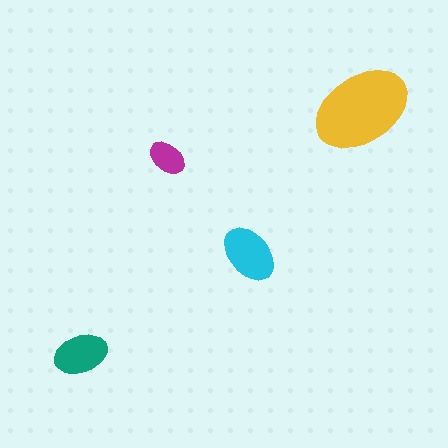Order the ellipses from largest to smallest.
the yellow one, the cyan one, the teal one, the magenta one.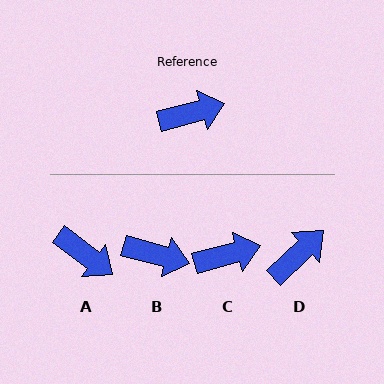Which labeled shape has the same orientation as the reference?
C.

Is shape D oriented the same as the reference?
No, it is off by about 29 degrees.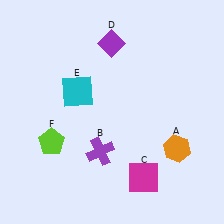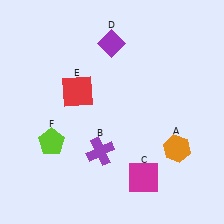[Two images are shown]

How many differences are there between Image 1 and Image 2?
There is 1 difference between the two images.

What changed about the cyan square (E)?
In Image 1, E is cyan. In Image 2, it changed to red.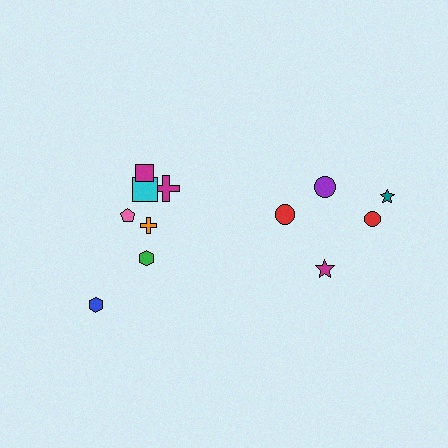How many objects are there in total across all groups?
There are 12 objects.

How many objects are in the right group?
There are 5 objects.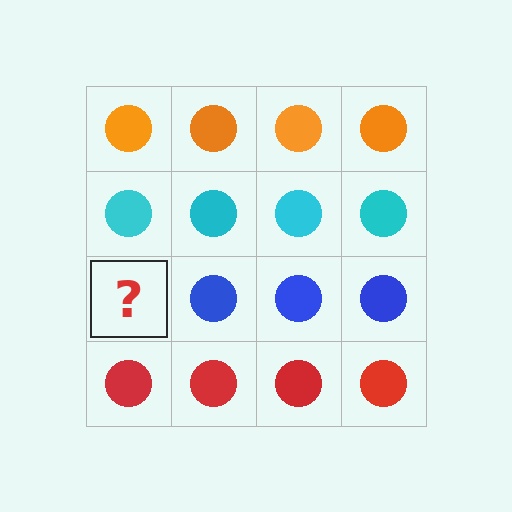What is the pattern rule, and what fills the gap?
The rule is that each row has a consistent color. The gap should be filled with a blue circle.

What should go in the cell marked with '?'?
The missing cell should contain a blue circle.